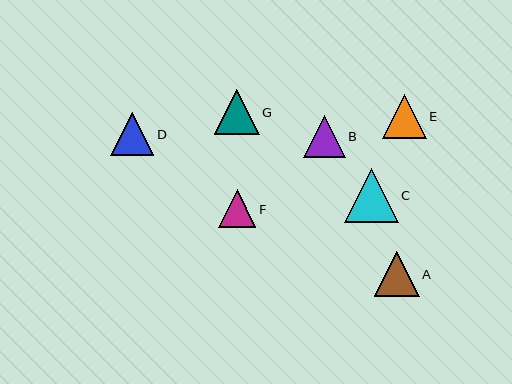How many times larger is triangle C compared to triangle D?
Triangle C is approximately 1.2 times the size of triangle D.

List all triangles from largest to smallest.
From largest to smallest: C, G, A, E, D, B, F.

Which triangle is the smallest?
Triangle F is the smallest with a size of approximately 38 pixels.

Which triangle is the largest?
Triangle C is the largest with a size of approximately 54 pixels.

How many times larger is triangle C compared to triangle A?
Triangle C is approximately 1.2 times the size of triangle A.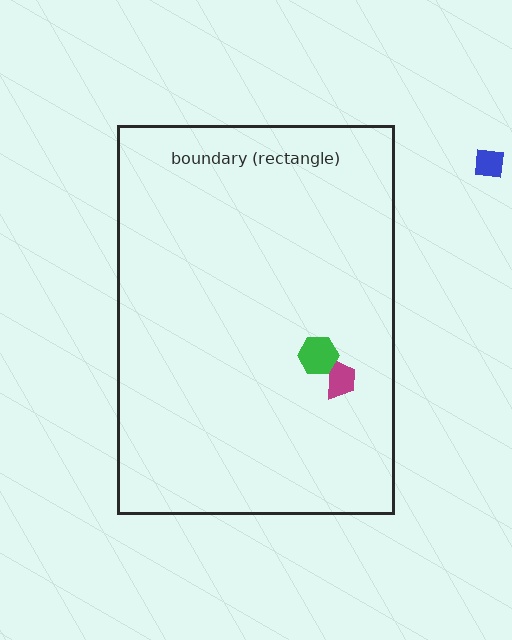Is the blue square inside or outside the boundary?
Outside.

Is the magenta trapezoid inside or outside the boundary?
Inside.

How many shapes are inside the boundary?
2 inside, 1 outside.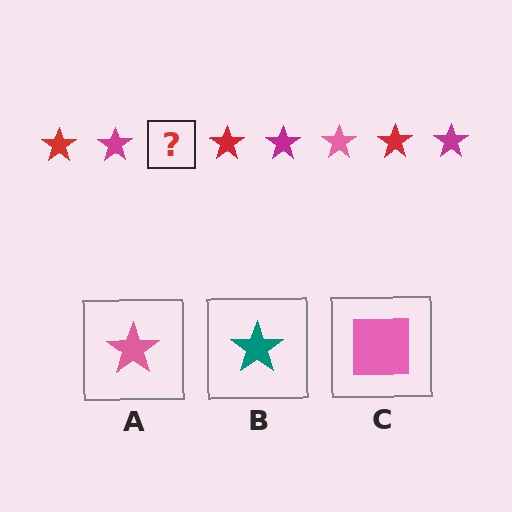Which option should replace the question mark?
Option A.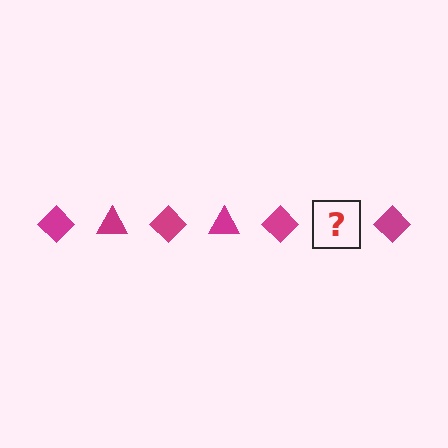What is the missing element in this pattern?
The missing element is a magenta triangle.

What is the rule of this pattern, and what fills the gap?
The rule is that the pattern cycles through diamond, triangle shapes in magenta. The gap should be filled with a magenta triangle.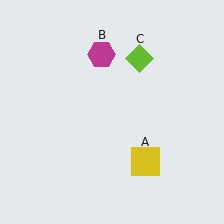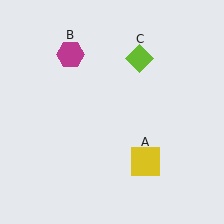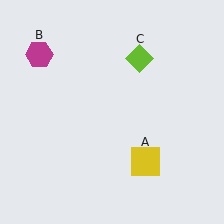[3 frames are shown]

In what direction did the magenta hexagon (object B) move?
The magenta hexagon (object B) moved left.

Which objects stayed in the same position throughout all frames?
Yellow square (object A) and lime diamond (object C) remained stationary.